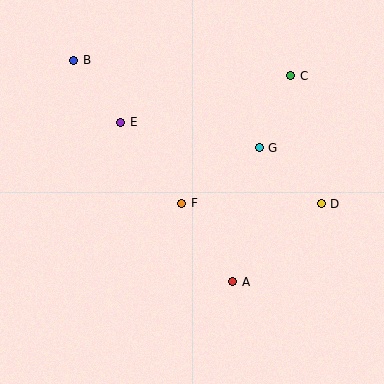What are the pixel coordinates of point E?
Point E is at (121, 122).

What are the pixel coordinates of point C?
Point C is at (291, 76).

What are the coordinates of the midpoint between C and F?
The midpoint between C and F is at (236, 140).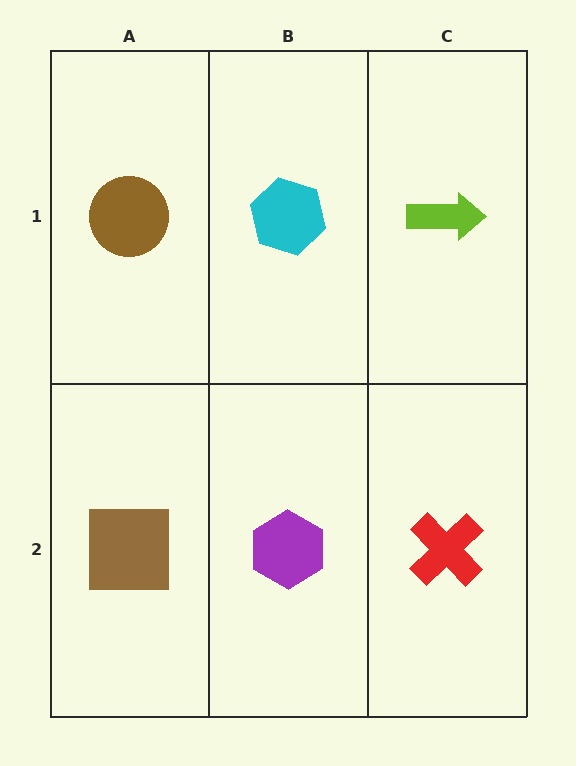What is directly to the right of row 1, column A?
A cyan hexagon.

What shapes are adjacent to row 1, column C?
A red cross (row 2, column C), a cyan hexagon (row 1, column B).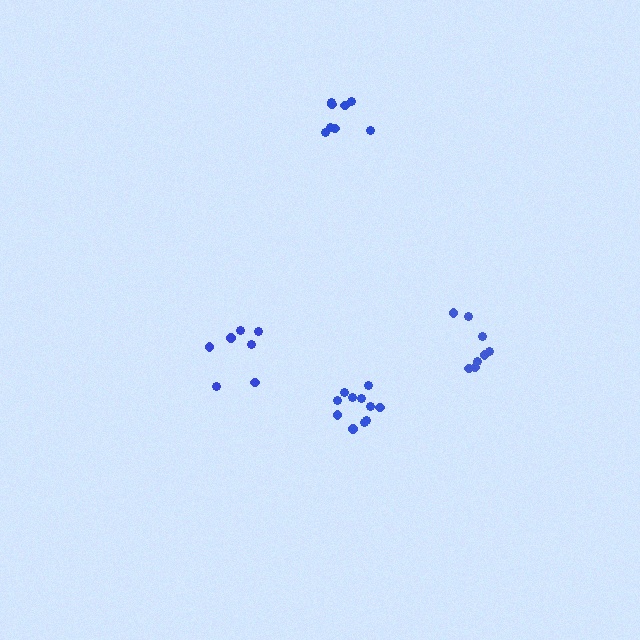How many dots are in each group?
Group 1: 8 dots, Group 2: 7 dots, Group 3: 11 dots, Group 4: 8 dots (34 total).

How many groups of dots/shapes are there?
There are 4 groups.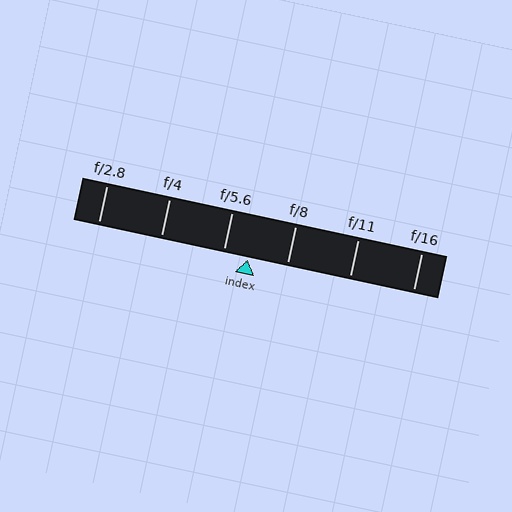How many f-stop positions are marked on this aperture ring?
There are 6 f-stop positions marked.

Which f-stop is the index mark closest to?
The index mark is closest to f/5.6.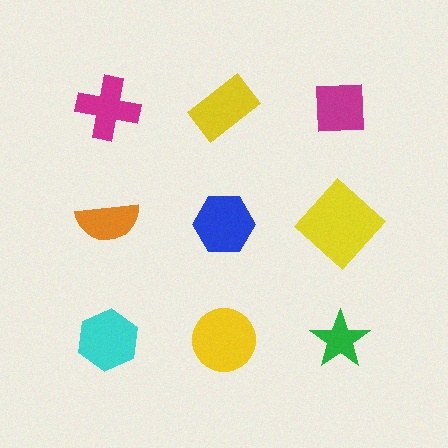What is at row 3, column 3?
A green star.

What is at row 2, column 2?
A blue hexagon.